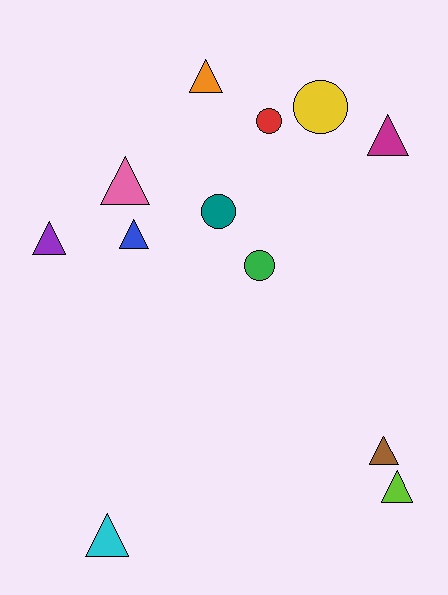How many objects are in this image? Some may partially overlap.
There are 12 objects.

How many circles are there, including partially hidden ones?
There are 4 circles.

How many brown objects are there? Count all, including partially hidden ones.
There is 1 brown object.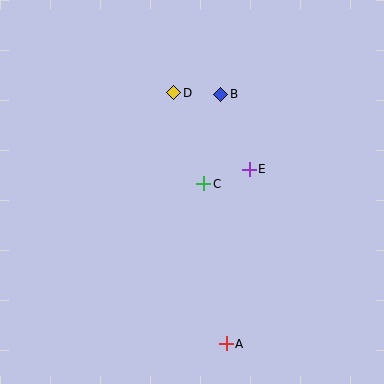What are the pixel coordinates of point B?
Point B is at (221, 94).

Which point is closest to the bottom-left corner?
Point A is closest to the bottom-left corner.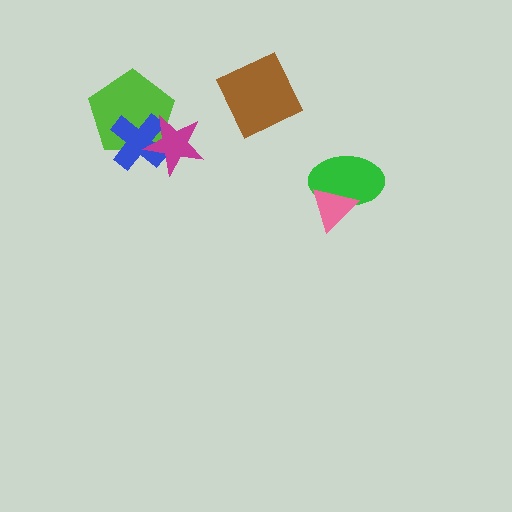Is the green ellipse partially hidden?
Yes, it is partially covered by another shape.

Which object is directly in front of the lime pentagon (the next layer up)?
The blue cross is directly in front of the lime pentagon.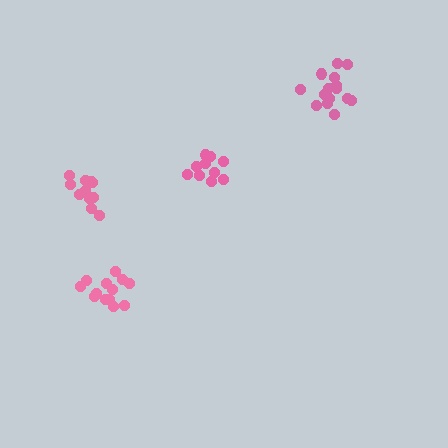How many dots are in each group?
Group 1: 11 dots, Group 2: 10 dots, Group 3: 15 dots, Group 4: 14 dots (50 total).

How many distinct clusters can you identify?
There are 4 distinct clusters.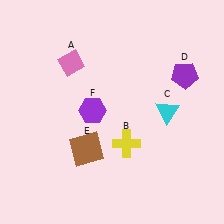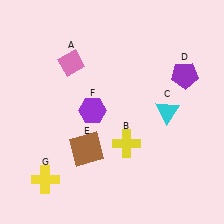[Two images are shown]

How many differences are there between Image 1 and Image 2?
There is 1 difference between the two images.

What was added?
A yellow cross (G) was added in Image 2.